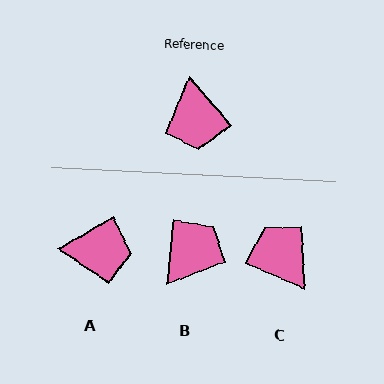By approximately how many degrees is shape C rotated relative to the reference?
Approximately 154 degrees clockwise.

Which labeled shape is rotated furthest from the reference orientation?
C, about 154 degrees away.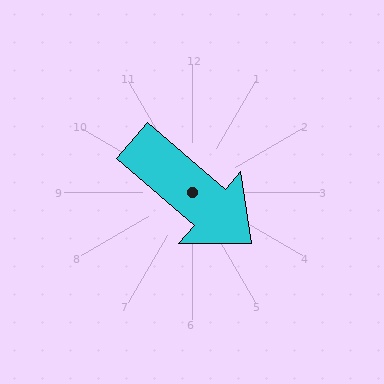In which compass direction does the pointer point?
Southeast.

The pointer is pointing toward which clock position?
Roughly 4 o'clock.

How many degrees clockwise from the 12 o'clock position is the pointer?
Approximately 131 degrees.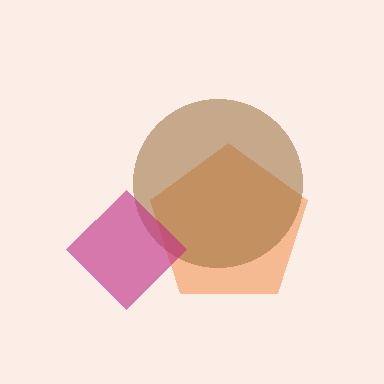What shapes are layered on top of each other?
The layered shapes are: an orange pentagon, a brown circle, a magenta diamond.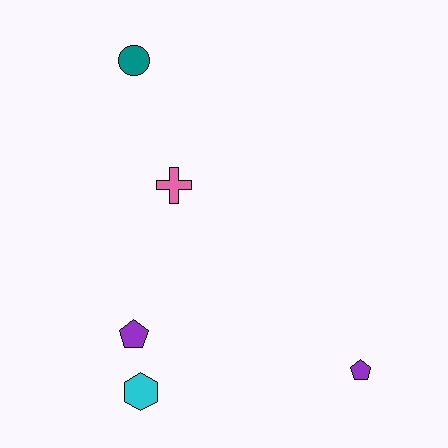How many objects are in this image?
There are 5 objects.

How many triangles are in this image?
There are no triangles.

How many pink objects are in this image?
There is 1 pink object.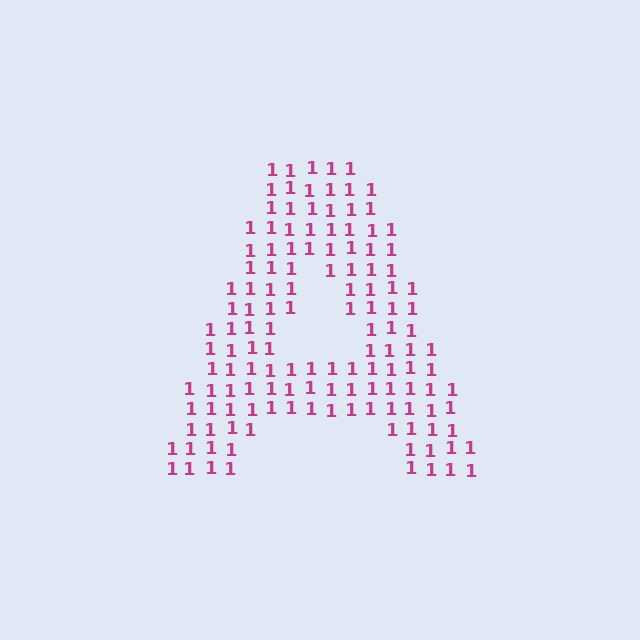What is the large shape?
The large shape is the letter A.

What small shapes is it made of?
It is made of small digit 1's.